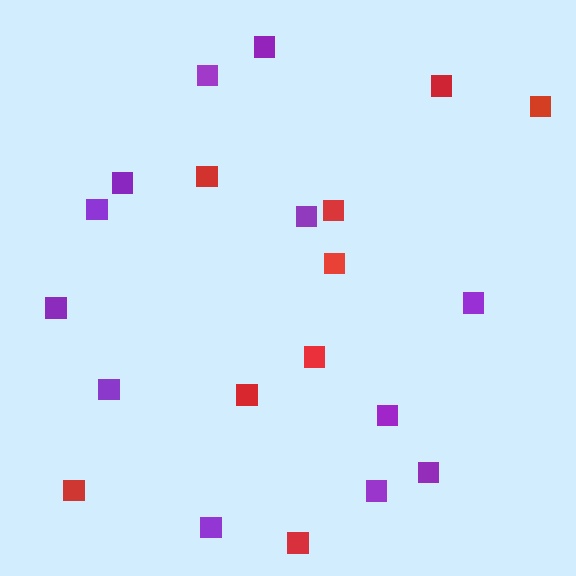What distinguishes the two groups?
There are 2 groups: one group of red squares (9) and one group of purple squares (12).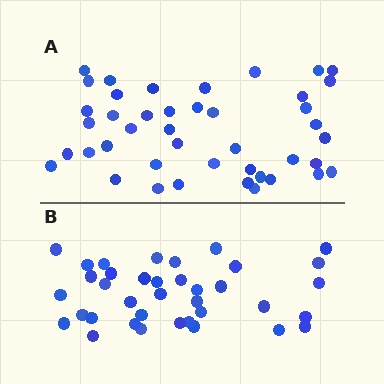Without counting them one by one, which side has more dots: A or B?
Region A (the top region) has more dots.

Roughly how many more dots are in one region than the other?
Region A has about 6 more dots than region B.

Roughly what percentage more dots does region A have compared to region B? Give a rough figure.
About 15% more.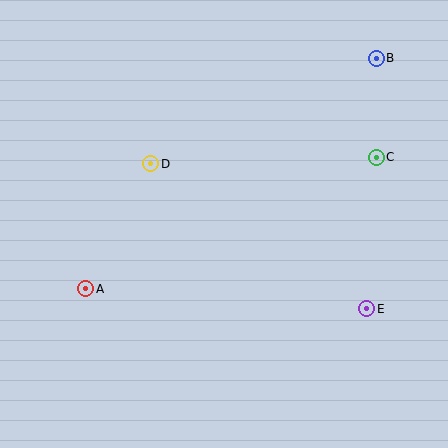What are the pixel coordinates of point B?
Point B is at (376, 58).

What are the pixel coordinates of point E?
Point E is at (367, 309).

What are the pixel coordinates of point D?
Point D is at (151, 164).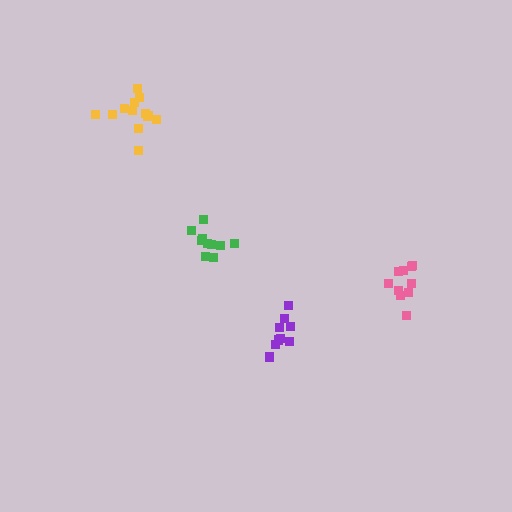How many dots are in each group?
Group 1: 10 dots, Group 2: 10 dots, Group 3: 14 dots, Group 4: 9 dots (43 total).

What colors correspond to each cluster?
The clusters are colored: pink, green, yellow, purple.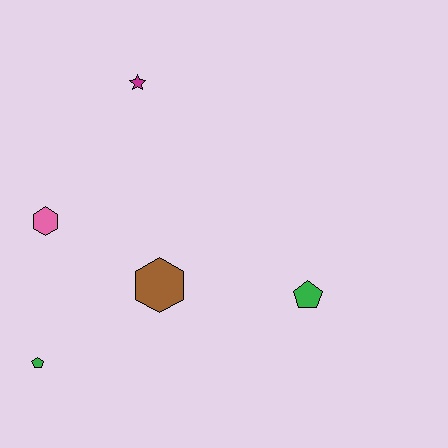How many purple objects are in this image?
There are no purple objects.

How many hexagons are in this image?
There are 2 hexagons.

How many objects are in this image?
There are 5 objects.